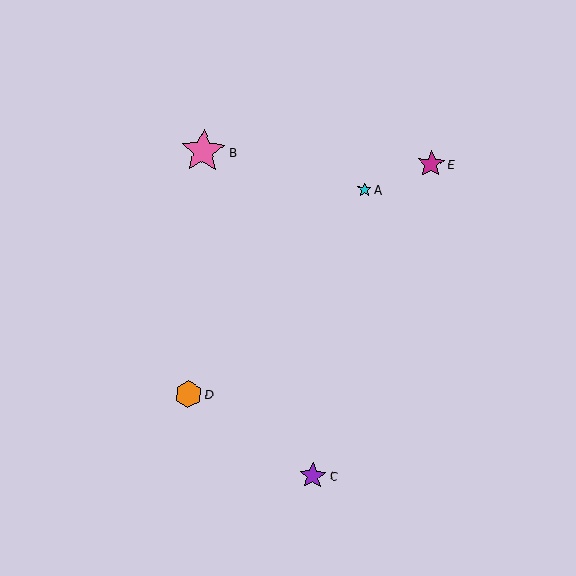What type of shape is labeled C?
Shape C is a purple star.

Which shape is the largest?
The pink star (labeled B) is the largest.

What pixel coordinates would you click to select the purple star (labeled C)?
Click at (313, 476) to select the purple star C.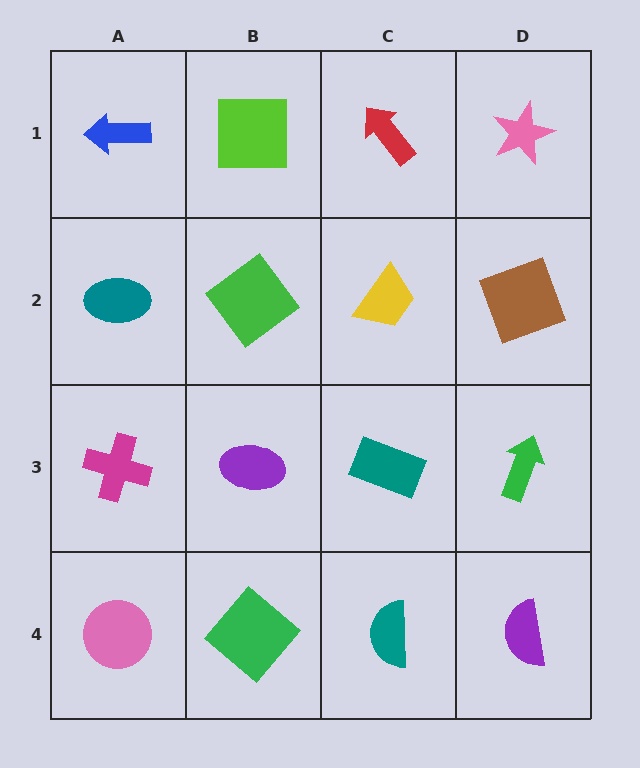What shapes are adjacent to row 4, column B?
A purple ellipse (row 3, column B), a pink circle (row 4, column A), a teal semicircle (row 4, column C).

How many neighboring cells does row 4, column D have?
2.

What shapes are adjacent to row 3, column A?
A teal ellipse (row 2, column A), a pink circle (row 4, column A), a purple ellipse (row 3, column B).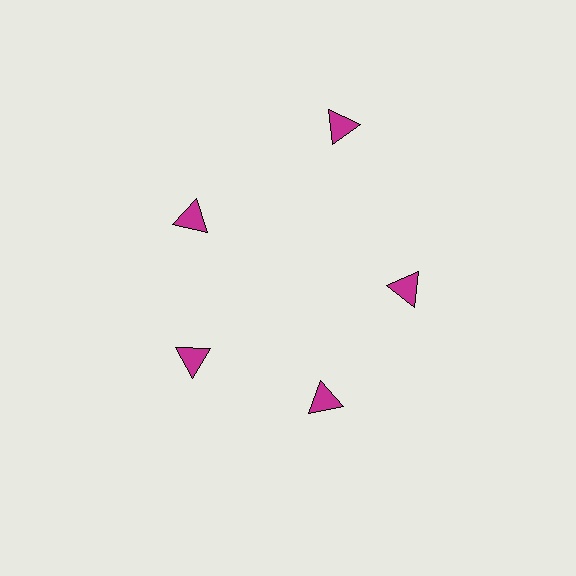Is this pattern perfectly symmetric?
No. The 5 magenta triangles are arranged in a ring, but one element near the 1 o'clock position is pushed outward from the center, breaking the 5-fold rotational symmetry.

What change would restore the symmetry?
The symmetry would be restored by moving it inward, back onto the ring so that all 5 triangles sit at equal angles and equal distance from the center.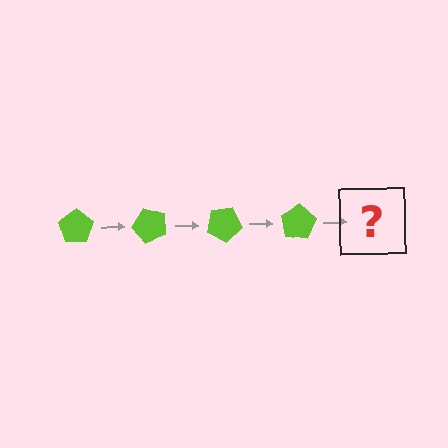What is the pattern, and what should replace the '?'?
The pattern is that the pentagon rotates 50 degrees each step. The '?' should be a lime pentagon rotated 200 degrees.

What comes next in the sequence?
The next element should be a lime pentagon rotated 200 degrees.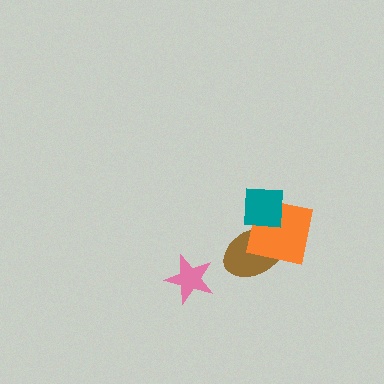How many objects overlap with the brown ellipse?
2 objects overlap with the brown ellipse.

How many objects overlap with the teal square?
2 objects overlap with the teal square.